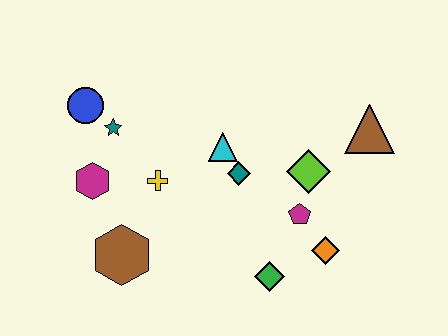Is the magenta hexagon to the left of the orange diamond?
Yes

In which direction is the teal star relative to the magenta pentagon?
The teal star is to the left of the magenta pentagon.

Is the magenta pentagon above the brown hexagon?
Yes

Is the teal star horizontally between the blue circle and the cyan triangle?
Yes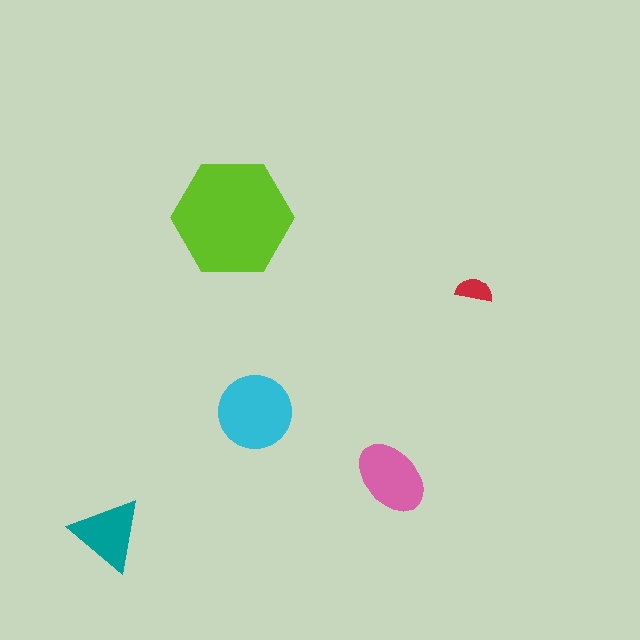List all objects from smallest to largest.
The red semicircle, the teal triangle, the pink ellipse, the cyan circle, the lime hexagon.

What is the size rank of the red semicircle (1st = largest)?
5th.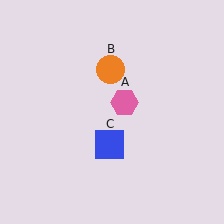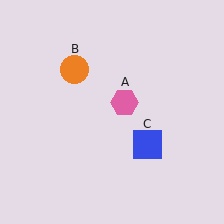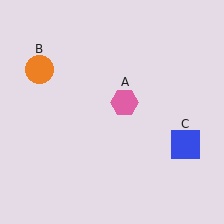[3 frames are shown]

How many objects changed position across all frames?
2 objects changed position: orange circle (object B), blue square (object C).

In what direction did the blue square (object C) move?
The blue square (object C) moved right.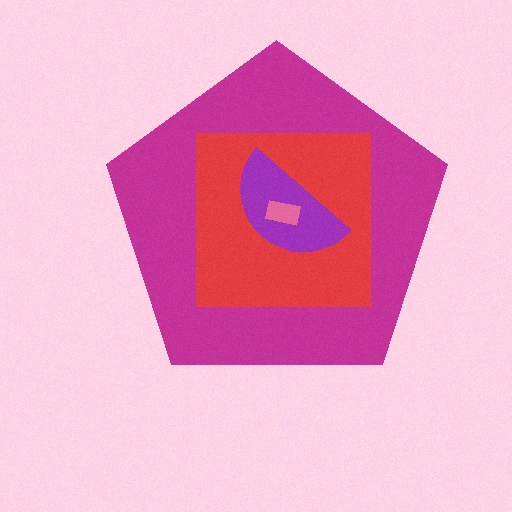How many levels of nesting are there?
4.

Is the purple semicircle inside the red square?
Yes.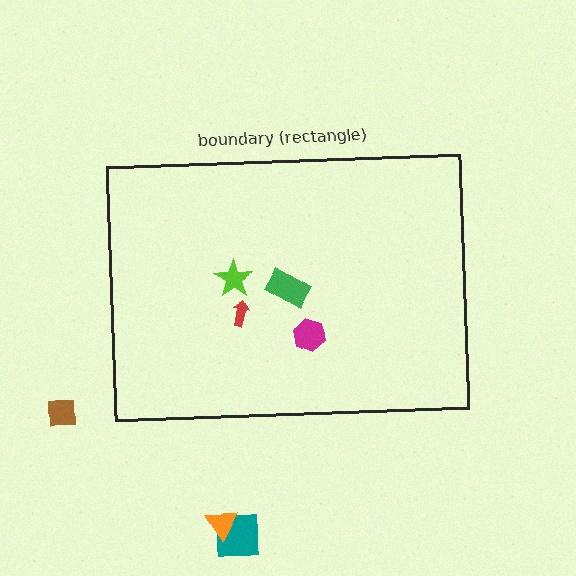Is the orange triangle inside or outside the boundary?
Outside.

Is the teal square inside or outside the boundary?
Outside.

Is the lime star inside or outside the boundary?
Inside.